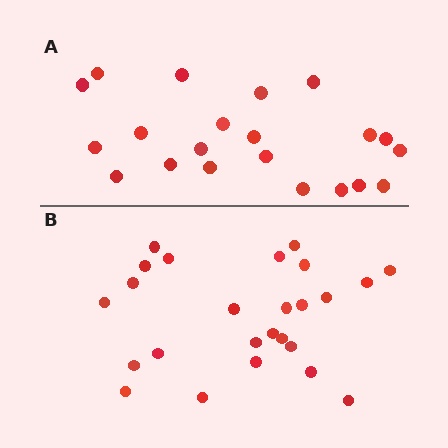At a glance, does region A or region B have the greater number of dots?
Region B (the bottom region) has more dots.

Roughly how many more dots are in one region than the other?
Region B has about 4 more dots than region A.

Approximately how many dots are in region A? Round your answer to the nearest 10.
About 20 dots. (The exact count is 21, which rounds to 20.)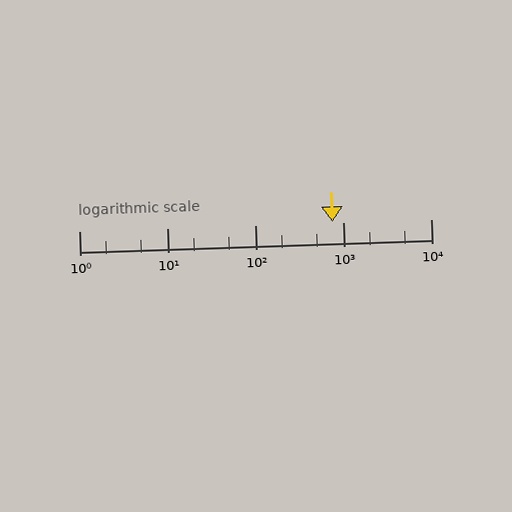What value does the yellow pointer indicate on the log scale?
The pointer indicates approximately 760.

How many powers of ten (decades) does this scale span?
The scale spans 4 decades, from 1 to 10000.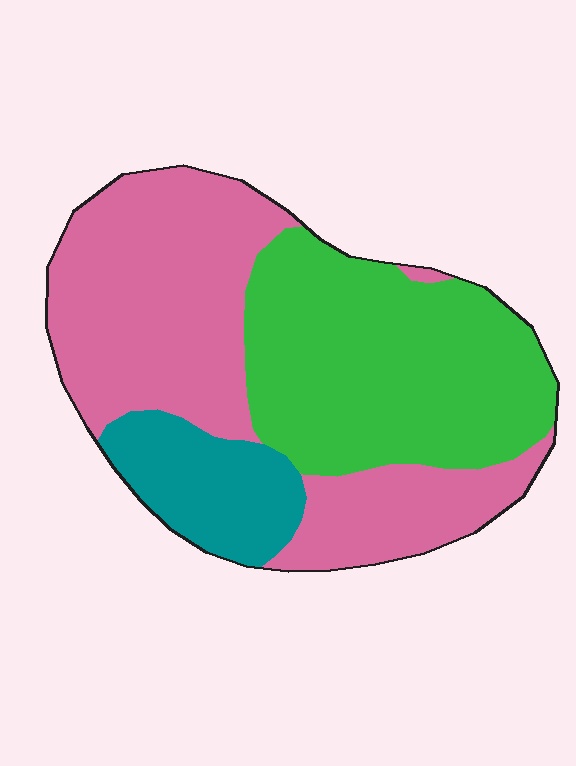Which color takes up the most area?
Pink, at roughly 45%.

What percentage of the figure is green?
Green takes up about two fifths (2/5) of the figure.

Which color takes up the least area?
Teal, at roughly 15%.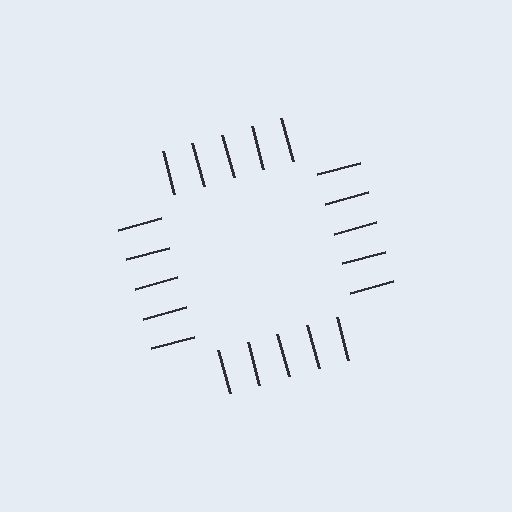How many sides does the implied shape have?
4 sides — the line-ends trace a square.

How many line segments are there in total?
20 — 5 along each of the 4 edges.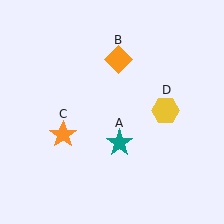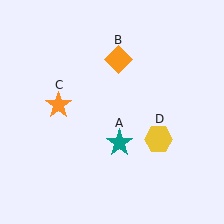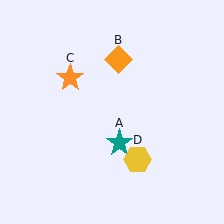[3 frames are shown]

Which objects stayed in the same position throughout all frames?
Teal star (object A) and orange diamond (object B) remained stationary.